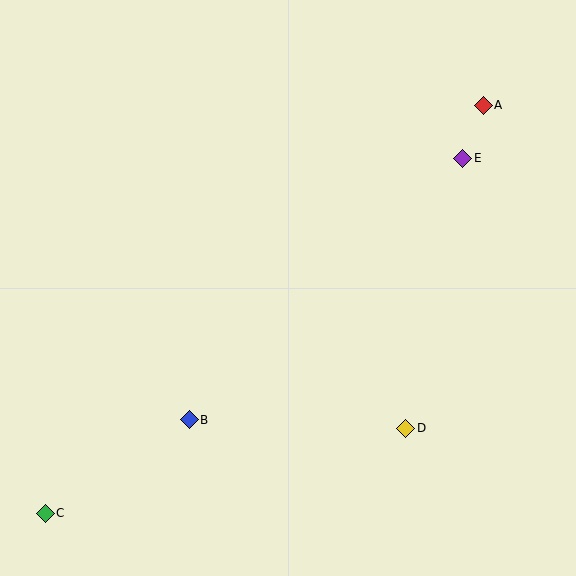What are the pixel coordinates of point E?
Point E is at (463, 158).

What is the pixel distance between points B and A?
The distance between B and A is 430 pixels.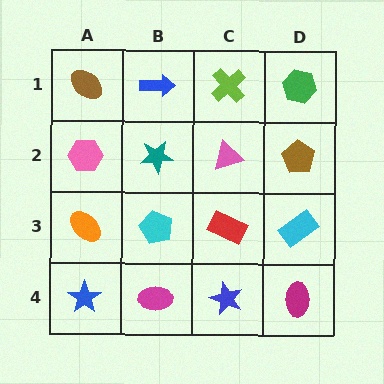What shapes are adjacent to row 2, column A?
A brown ellipse (row 1, column A), an orange ellipse (row 3, column A), a teal star (row 2, column B).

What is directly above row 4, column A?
An orange ellipse.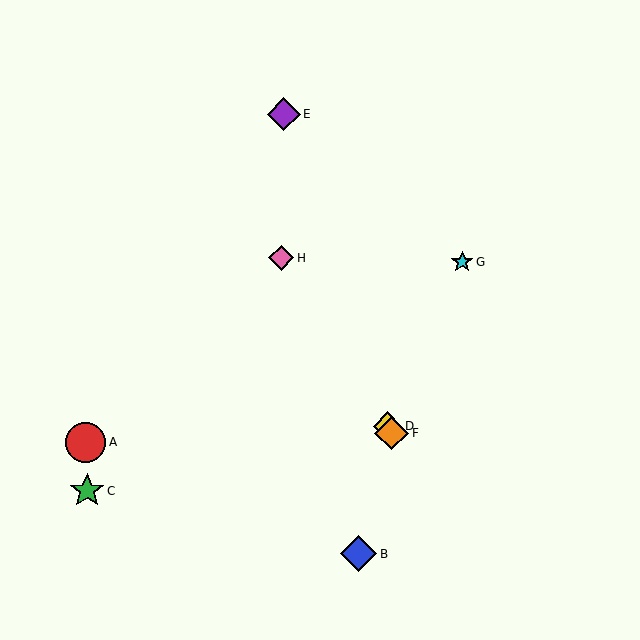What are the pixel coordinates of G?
Object G is at (462, 262).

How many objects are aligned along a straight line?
3 objects (D, F, H) are aligned along a straight line.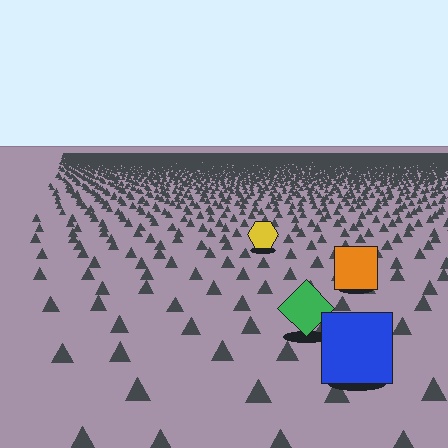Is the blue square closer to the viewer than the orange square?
Yes. The blue square is closer — you can tell from the texture gradient: the ground texture is coarser near it.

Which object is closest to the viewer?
The blue square is closest. The texture marks near it are larger and more spread out.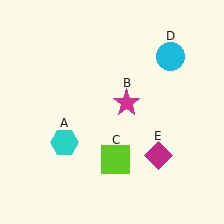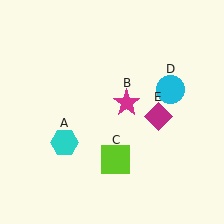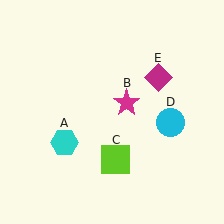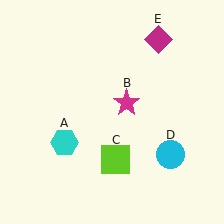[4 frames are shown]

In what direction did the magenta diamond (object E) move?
The magenta diamond (object E) moved up.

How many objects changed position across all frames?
2 objects changed position: cyan circle (object D), magenta diamond (object E).